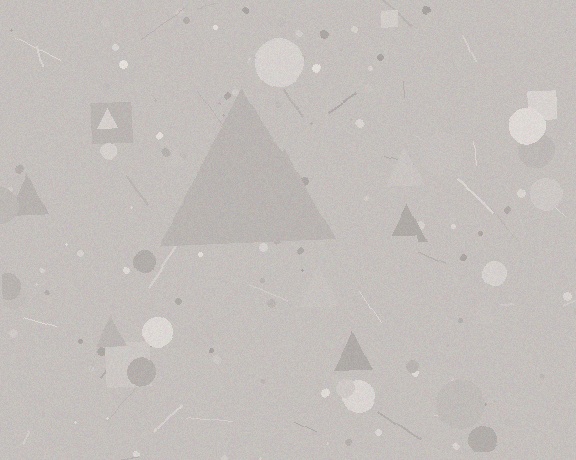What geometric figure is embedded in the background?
A triangle is embedded in the background.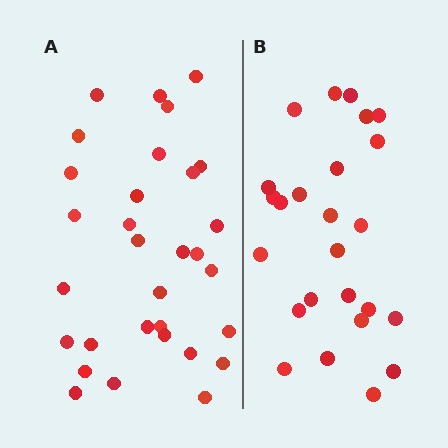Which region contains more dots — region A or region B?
Region A (the left region) has more dots.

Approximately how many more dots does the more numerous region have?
Region A has about 6 more dots than region B.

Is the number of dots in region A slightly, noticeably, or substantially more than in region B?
Region A has only slightly more — the two regions are fairly close. The ratio is roughly 1.2 to 1.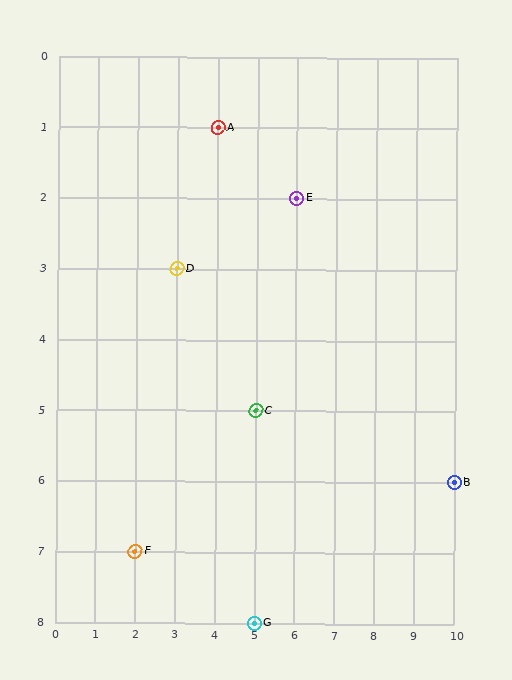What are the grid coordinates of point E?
Point E is at grid coordinates (6, 2).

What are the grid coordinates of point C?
Point C is at grid coordinates (5, 5).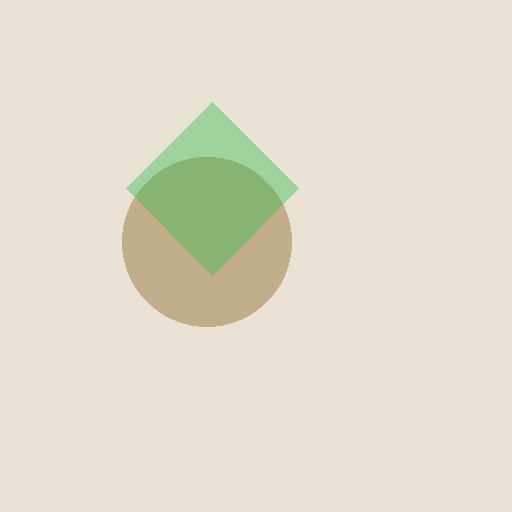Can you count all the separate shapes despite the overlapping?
Yes, there are 2 separate shapes.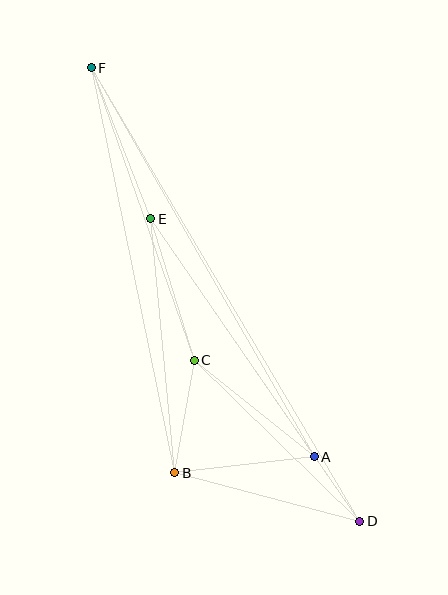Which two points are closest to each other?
Points A and D are closest to each other.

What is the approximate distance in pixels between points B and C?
The distance between B and C is approximately 114 pixels.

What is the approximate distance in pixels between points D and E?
The distance between D and E is approximately 368 pixels.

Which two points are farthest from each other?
Points D and F are farthest from each other.